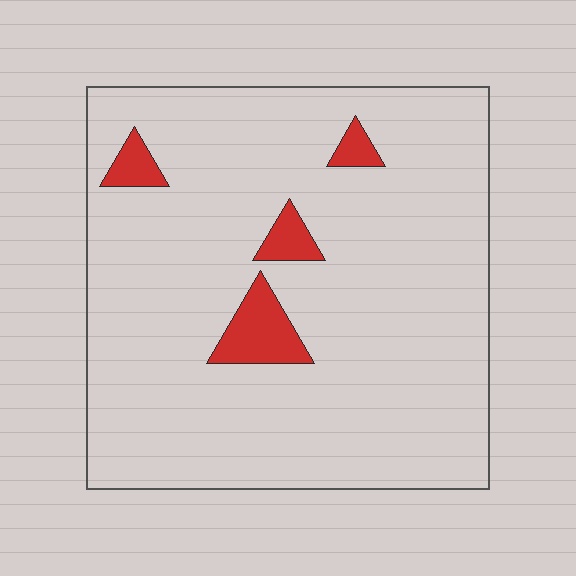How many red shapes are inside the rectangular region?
4.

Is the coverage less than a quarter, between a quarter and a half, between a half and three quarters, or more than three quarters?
Less than a quarter.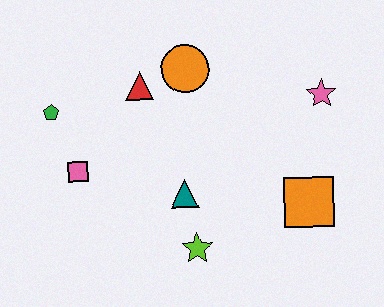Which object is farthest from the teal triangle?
The pink star is farthest from the teal triangle.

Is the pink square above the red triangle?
No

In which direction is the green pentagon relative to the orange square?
The green pentagon is to the left of the orange square.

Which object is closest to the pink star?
The orange square is closest to the pink star.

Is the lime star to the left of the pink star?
Yes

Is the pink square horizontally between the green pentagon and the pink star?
Yes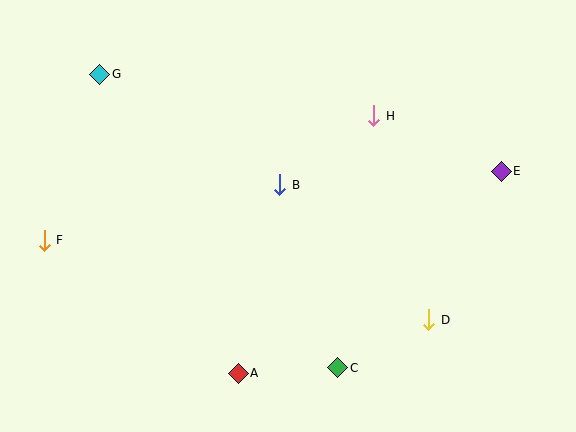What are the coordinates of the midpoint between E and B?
The midpoint between E and B is at (390, 178).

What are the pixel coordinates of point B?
Point B is at (280, 185).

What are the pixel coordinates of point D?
Point D is at (429, 320).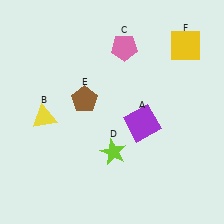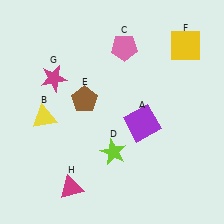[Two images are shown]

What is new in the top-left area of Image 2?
A magenta star (G) was added in the top-left area of Image 2.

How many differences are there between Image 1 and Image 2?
There are 2 differences between the two images.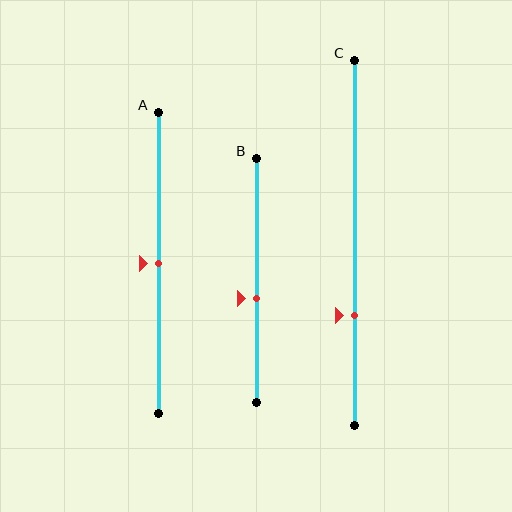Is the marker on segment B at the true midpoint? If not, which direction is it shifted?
No, the marker on segment B is shifted downward by about 7% of the segment length.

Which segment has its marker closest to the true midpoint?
Segment A has its marker closest to the true midpoint.